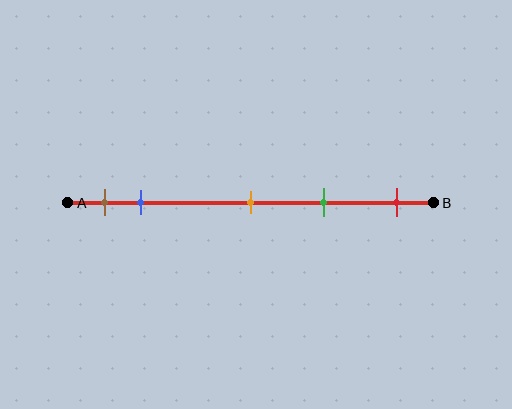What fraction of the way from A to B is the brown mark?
The brown mark is approximately 10% (0.1) of the way from A to B.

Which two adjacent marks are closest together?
The brown and blue marks are the closest adjacent pair.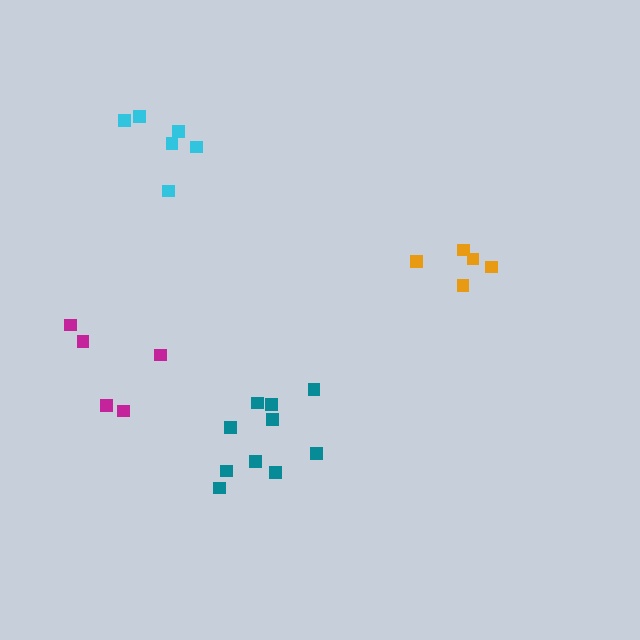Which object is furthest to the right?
The orange cluster is rightmost.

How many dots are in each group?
Group 1: 6 dots, Group 2: 5 dots, Group 3: 5 dots, Group 4: 10 dots (26 total).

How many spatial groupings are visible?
There are 4 spatial groupings.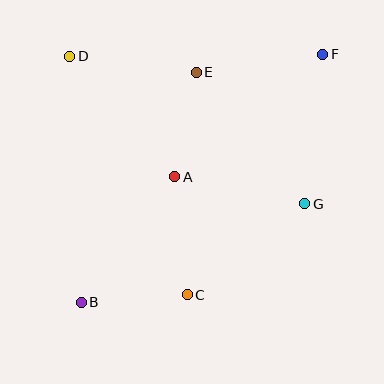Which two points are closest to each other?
Points B and C are closest to each other.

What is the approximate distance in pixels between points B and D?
The distance between B and D is approximately 247 pixels.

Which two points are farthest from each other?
Points B and F are farthest from each other.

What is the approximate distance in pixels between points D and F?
The distance between D and F is approximately 253 pixels.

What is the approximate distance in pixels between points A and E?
The distance between A and E is approximately 107 pixels.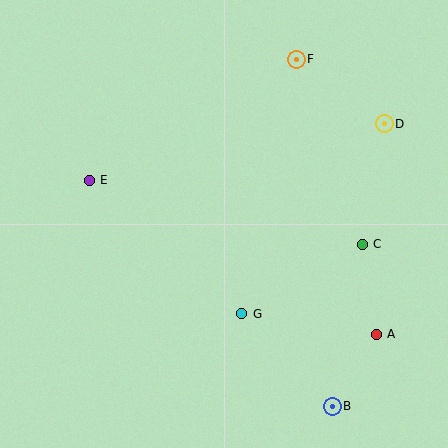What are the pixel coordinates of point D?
Point D is at (384, 124).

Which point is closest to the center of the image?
Point G at (242, 314) is closest to the center.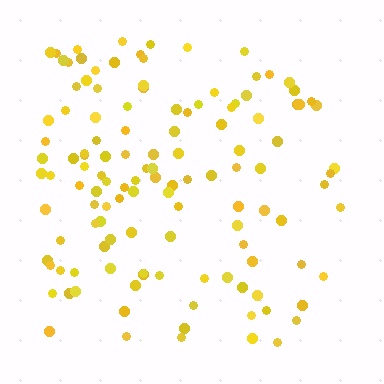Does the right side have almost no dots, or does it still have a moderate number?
Still a moderate number, just noticeably fewer than the left.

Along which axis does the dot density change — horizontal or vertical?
Horizontal.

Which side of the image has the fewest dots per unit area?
The right.